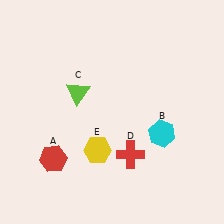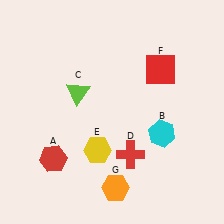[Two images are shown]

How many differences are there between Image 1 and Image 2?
There are 2 differences between the two images.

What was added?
A red square (F), an orange hexagon (G) were added in Image 2.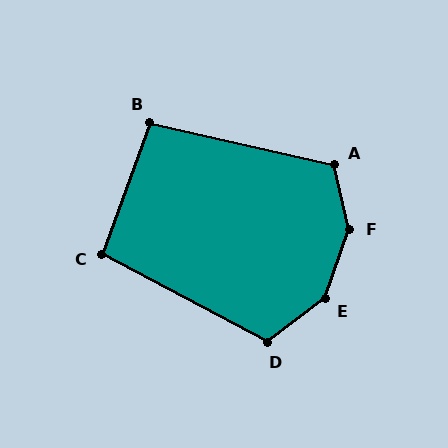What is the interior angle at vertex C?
Approximately 98 degrees (obtuse).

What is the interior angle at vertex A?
Approximately 116 degrees (obtuse).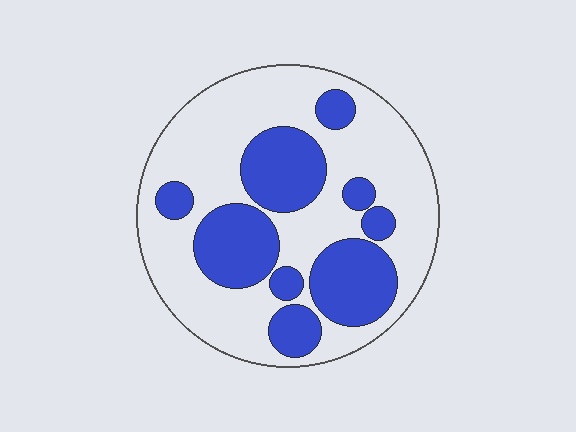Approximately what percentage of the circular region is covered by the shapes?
Approximately 35%.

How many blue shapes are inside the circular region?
9.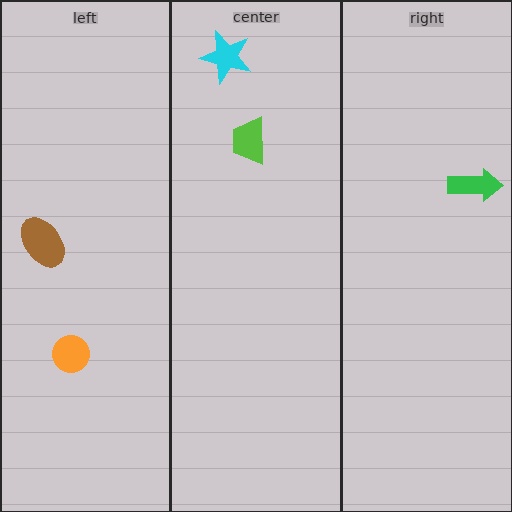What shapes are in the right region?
The green arrow.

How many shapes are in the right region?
1.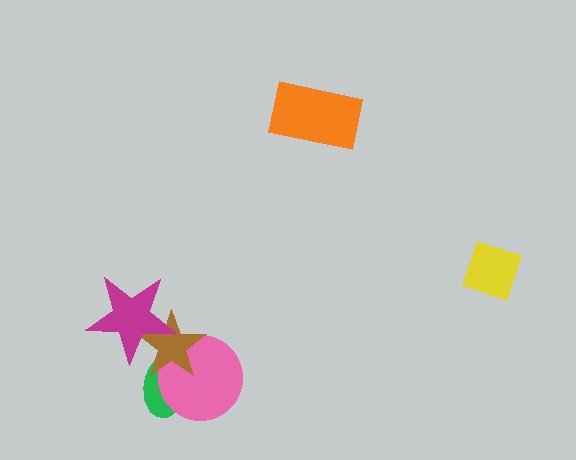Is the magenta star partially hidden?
No, no other shape covers it.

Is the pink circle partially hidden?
Yes, it is partially covered by another shape.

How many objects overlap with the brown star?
3 objects overlap with the brown star.